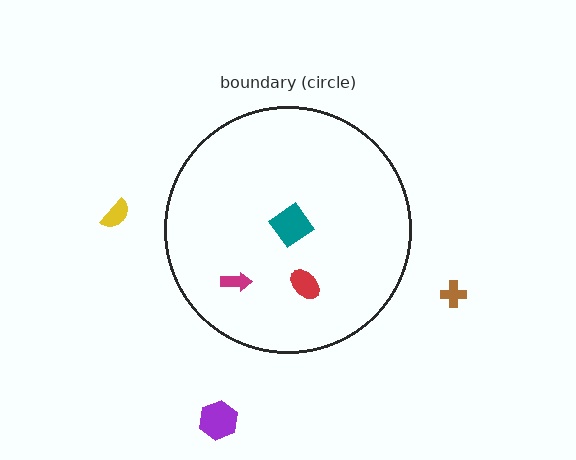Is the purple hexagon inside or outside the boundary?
Outside.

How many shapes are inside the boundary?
3 inside, 3 outside.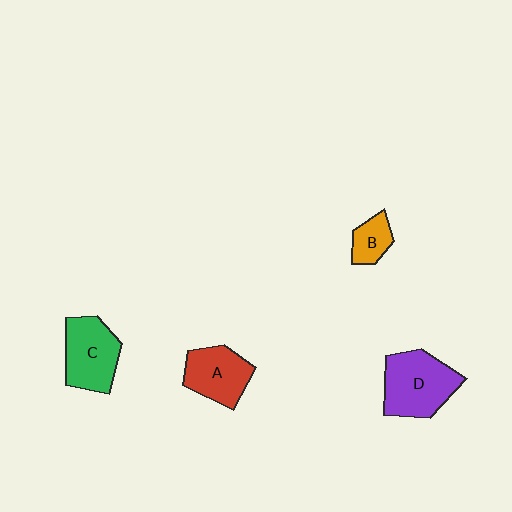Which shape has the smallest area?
Shape B (orange).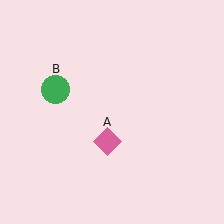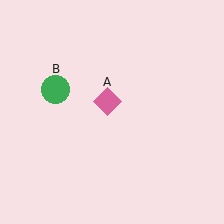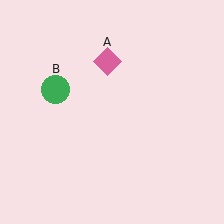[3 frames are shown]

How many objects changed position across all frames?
1 object changed position: pink diamond (object A).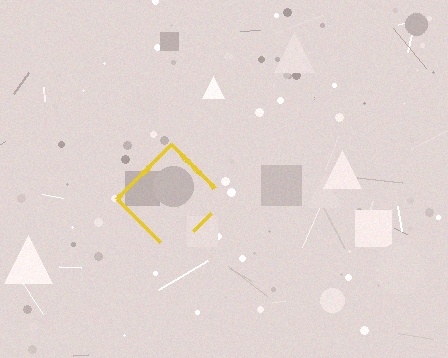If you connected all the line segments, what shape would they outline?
They would outline a diamond.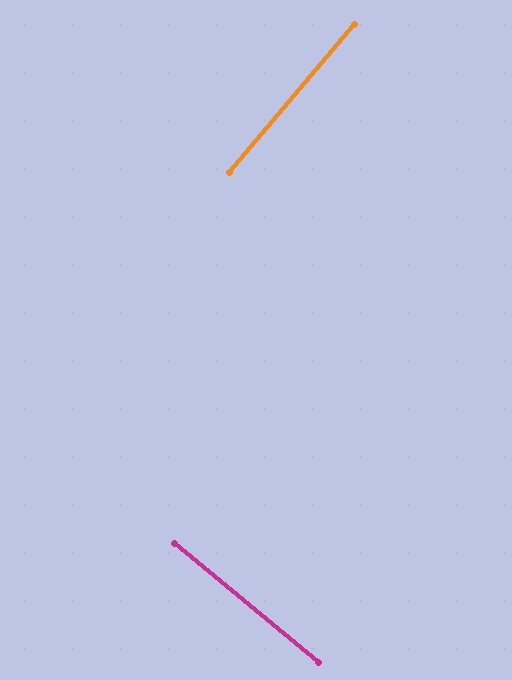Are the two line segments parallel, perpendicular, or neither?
Perpendicular — they meet at approximately 89°.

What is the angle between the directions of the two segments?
Approximately 89 degrees.